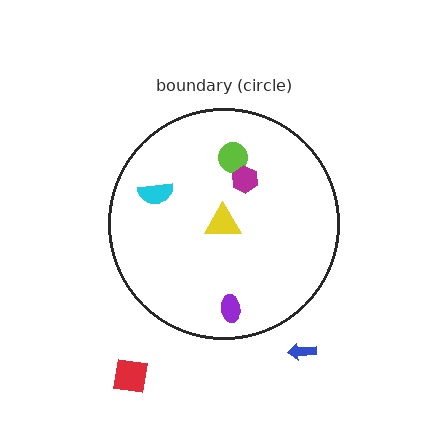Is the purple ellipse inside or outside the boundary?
Inside.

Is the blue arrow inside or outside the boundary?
Outside.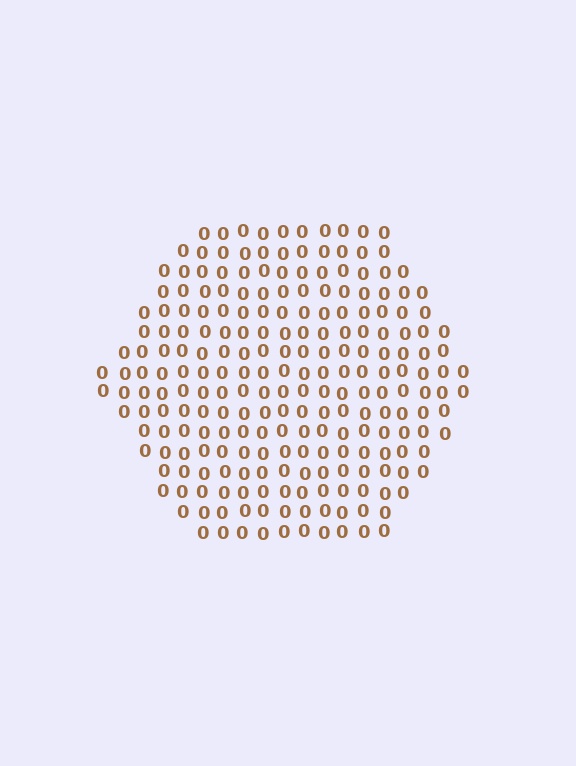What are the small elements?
The small elements are digit 0's.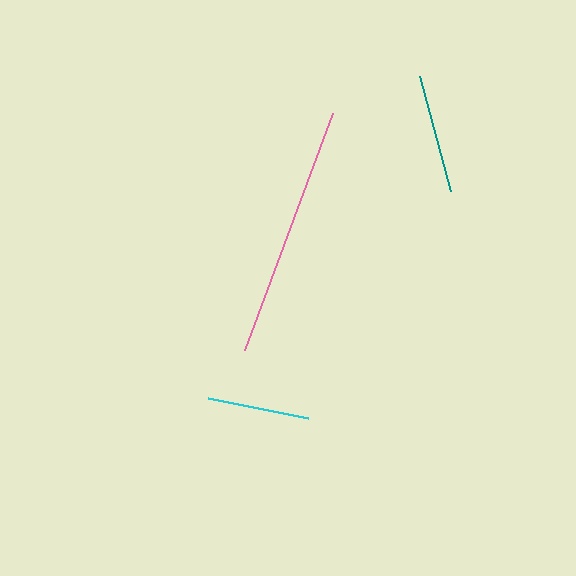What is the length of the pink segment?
The pink segment is approximately 253 pixels long.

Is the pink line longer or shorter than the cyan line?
The pink line is longer than the cyan line.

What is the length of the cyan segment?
The cyan segment is approximately 102 pixels long.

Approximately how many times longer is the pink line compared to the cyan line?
The pink line is approximately 2.5 times the length of the cyan line.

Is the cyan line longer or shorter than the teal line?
The teal line is longer than the cyan line.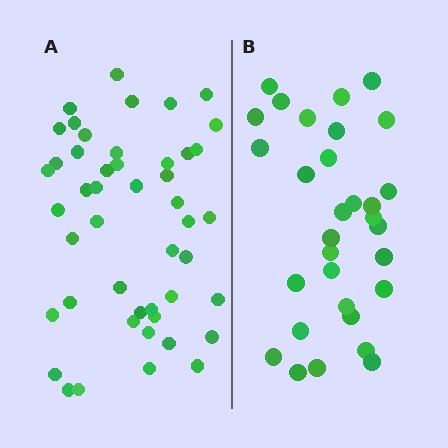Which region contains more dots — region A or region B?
Region A (the left region) has more dots.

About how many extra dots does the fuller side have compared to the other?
Region A has approximately 15 more dots than region B.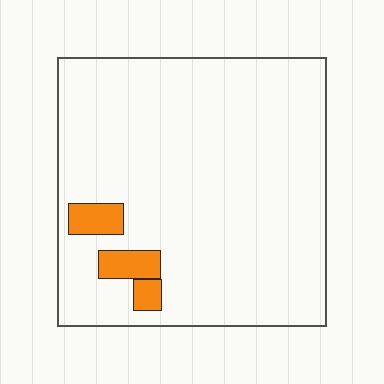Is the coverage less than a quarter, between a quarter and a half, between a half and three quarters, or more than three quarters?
Less than a quarter.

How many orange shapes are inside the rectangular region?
3.